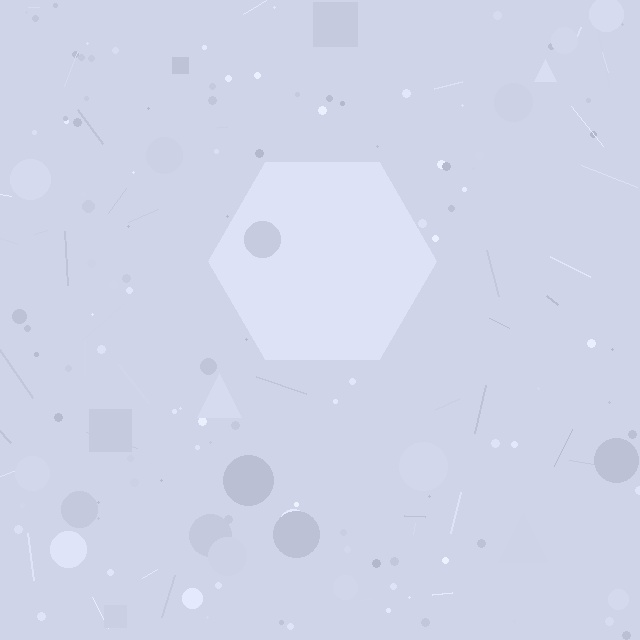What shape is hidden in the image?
A hexagon is hidden in the image.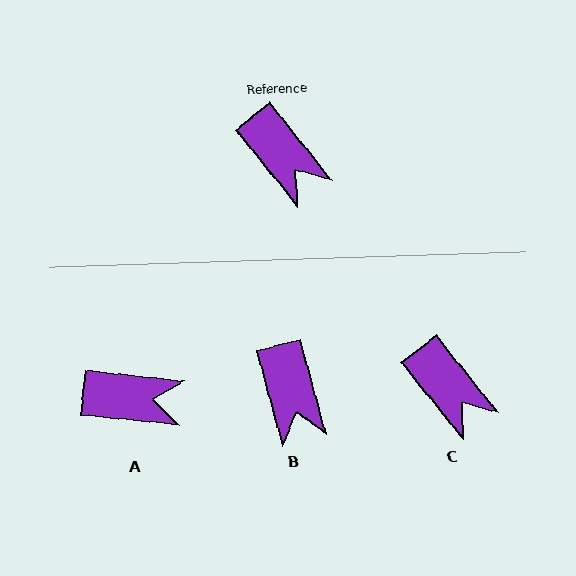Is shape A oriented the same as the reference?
No, it is off by about 45 degrees.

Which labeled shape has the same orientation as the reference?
C.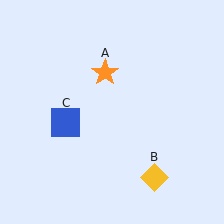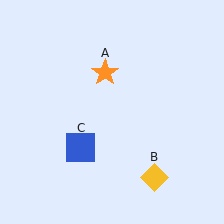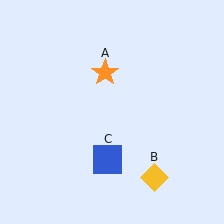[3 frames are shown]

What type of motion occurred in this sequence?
The blue square (object C) rotated counterclockwise around the center of the scene.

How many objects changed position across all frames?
1 object changed position: blue square (object C).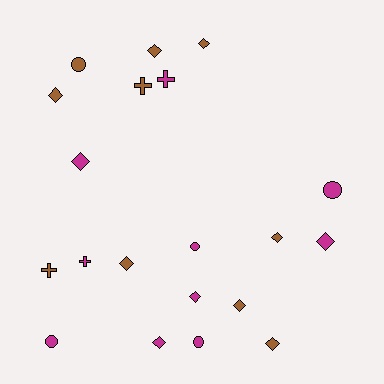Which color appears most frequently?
Magenta, with 10 objects.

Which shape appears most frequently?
Diamond, with 11 objects.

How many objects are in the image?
There are 20 objects.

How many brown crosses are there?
There are 2 brown crosses.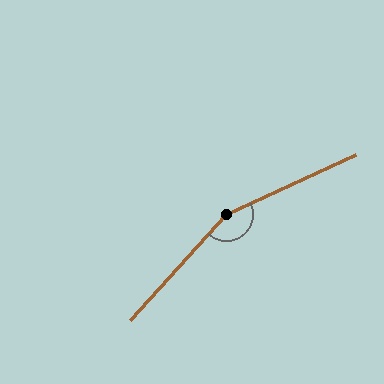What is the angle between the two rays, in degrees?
Approximately 157 degrees.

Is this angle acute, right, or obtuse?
It is obtuse.